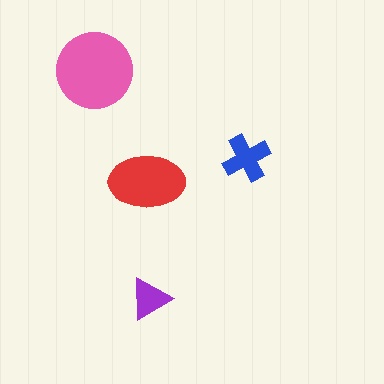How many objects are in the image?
There are 4 objects in the image.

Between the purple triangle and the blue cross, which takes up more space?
The blue cross.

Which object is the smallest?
The purple triangle.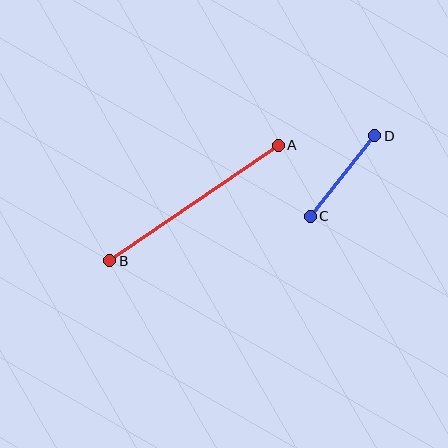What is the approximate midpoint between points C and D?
The midpoint is at approximately (342, 176) pixels.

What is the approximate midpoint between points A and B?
The midpoint is at approximately (194, 203) pixels.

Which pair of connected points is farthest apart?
Points A and B are farthest apart.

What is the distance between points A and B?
The distance is approximately 204 pixels.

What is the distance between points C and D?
The distance is approximately 103 pixels.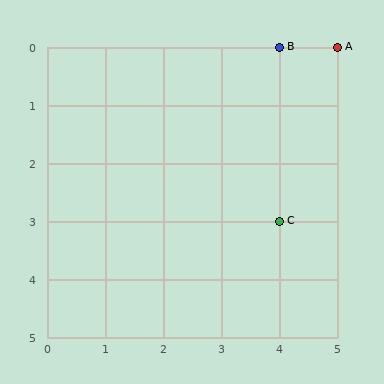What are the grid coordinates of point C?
Point C is at grid coordinates (4, 3).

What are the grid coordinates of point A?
Point A is at grid coordinates (5, 0).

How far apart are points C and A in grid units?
Points C and A are 1 column and 3 rows apart (about 3.2 grid units diagonally).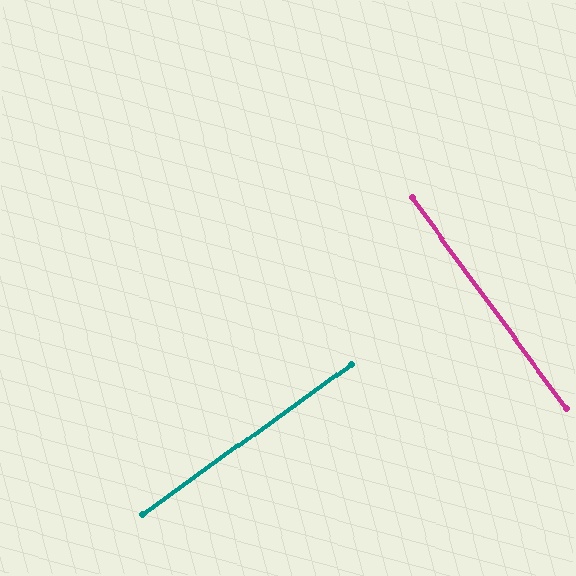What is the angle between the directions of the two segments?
Approximately 89 degrees.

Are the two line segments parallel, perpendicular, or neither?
Perpendicular — they meet at approximately 89°.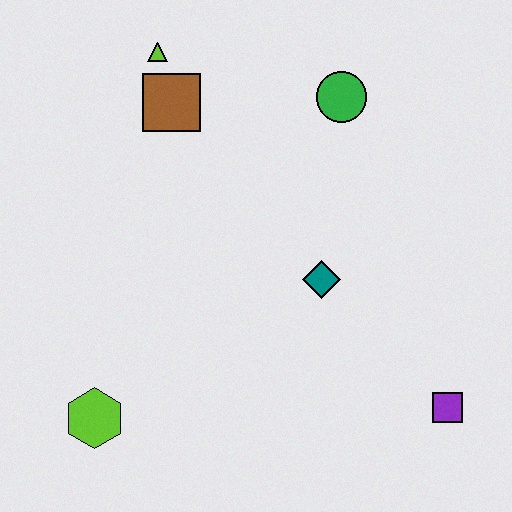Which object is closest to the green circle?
The brown square is closest to the green circle.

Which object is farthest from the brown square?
The purple square is farthest from the brown square.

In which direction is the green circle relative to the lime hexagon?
The green circle is above the lime hexagon.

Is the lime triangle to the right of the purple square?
No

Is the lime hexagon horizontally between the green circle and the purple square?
No